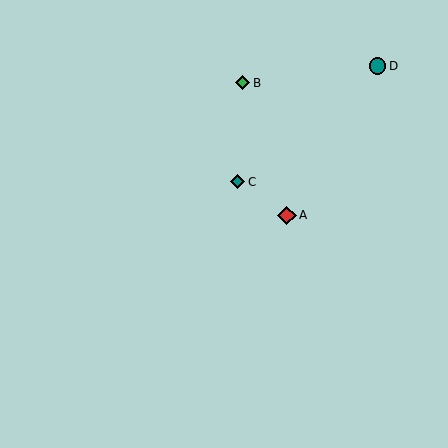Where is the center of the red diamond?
The center of the red diamond is at (287, 215).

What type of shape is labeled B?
Shape B is a green diamond.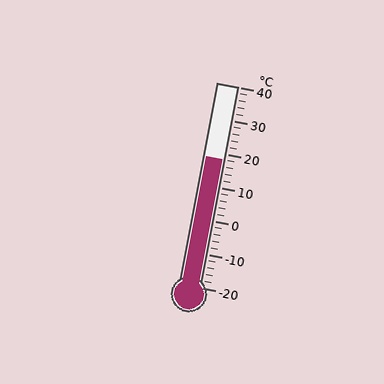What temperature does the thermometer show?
The thermometer shows approximately 18°C.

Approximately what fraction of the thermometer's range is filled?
The thermometer is filled to approximately 65% of its range.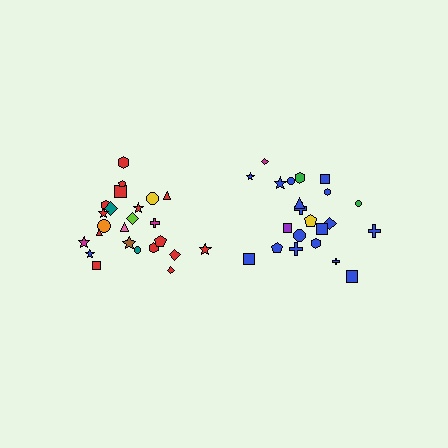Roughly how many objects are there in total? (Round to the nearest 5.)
Roughly 45 objects in total.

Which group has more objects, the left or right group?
The left group.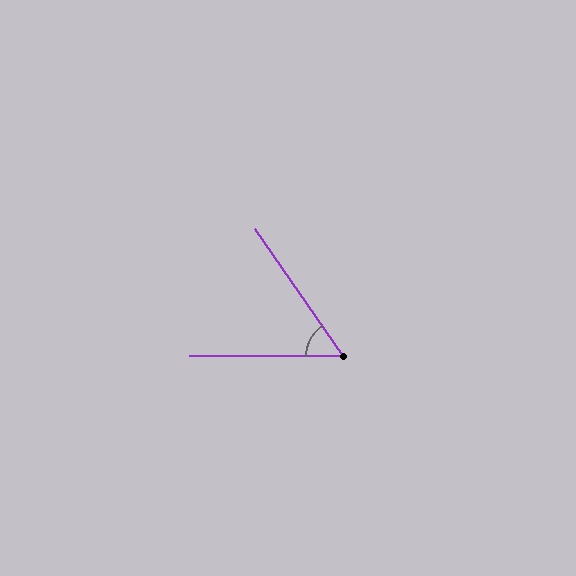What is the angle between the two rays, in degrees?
Approximately 55 degrees.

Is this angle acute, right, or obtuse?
It is acute.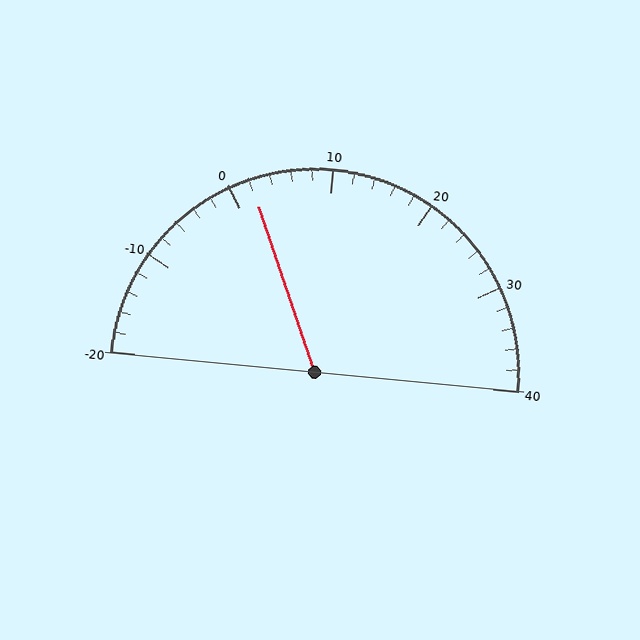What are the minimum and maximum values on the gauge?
The gauge ranges from -20 to 40.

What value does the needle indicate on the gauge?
The needle indicates approximately 2.